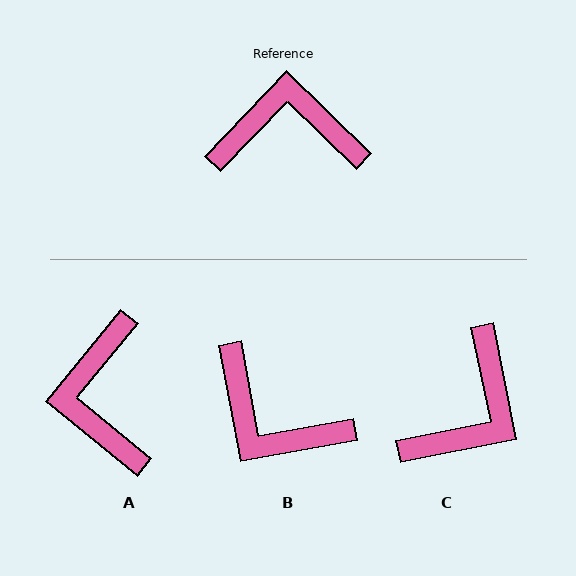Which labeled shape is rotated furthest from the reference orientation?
B, about 144 degrees away.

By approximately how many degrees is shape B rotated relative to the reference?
Approximately 144 degrees counter-clockwise.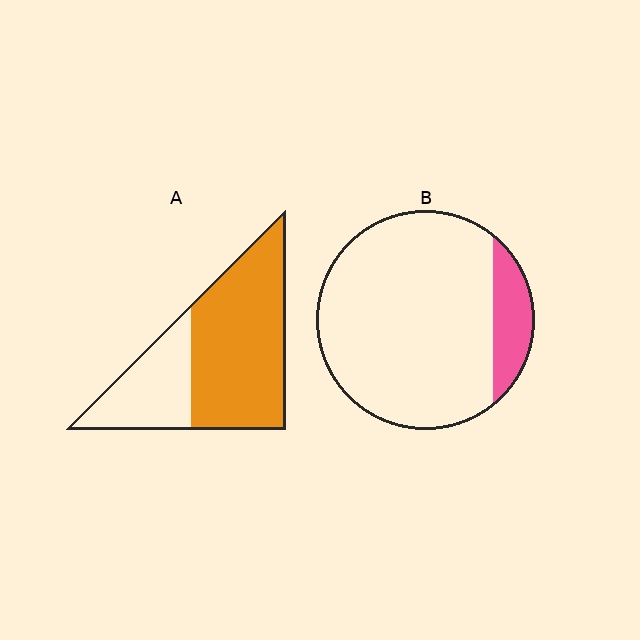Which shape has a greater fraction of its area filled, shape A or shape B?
Shape A.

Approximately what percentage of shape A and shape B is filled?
A is approximately 70% and B is approximately 15%.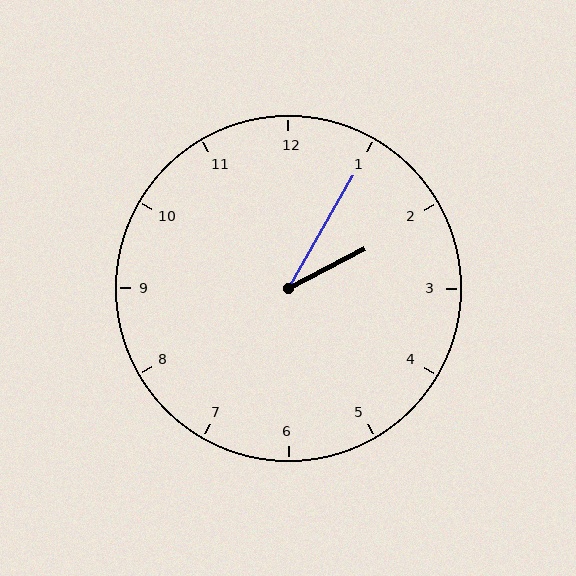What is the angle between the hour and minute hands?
Approximately 32 degrees.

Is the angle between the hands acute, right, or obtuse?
It is acute.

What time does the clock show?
2:05.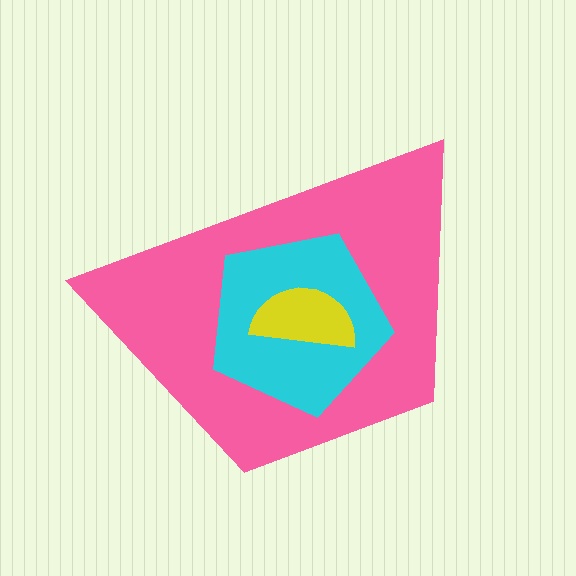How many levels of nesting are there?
3.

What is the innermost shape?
The yellow semicircle.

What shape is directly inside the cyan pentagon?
The yellow semicircle.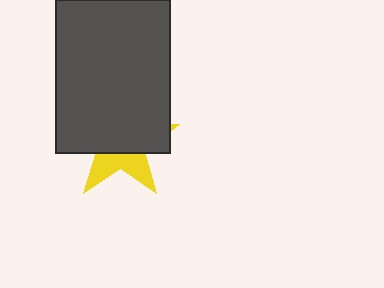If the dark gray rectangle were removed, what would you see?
You would see the complete yellow star.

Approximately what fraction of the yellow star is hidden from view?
Roughly 66% of the yellow star is hidden behind the dark gray rectangle.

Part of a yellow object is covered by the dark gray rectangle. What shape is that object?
It is a star.